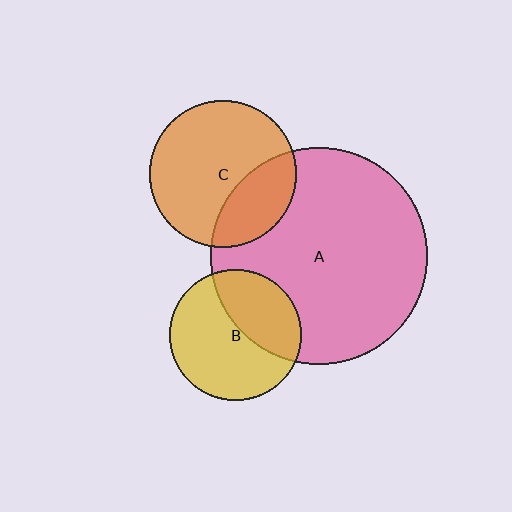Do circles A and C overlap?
Yes.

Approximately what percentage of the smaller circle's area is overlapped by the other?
Approximately 30%.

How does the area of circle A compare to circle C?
Approximately 2.2 times.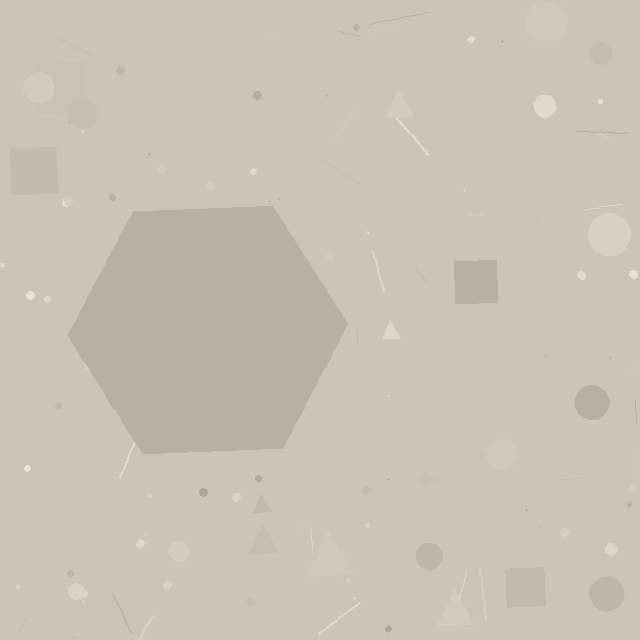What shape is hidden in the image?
A hexagon is hidden in the image.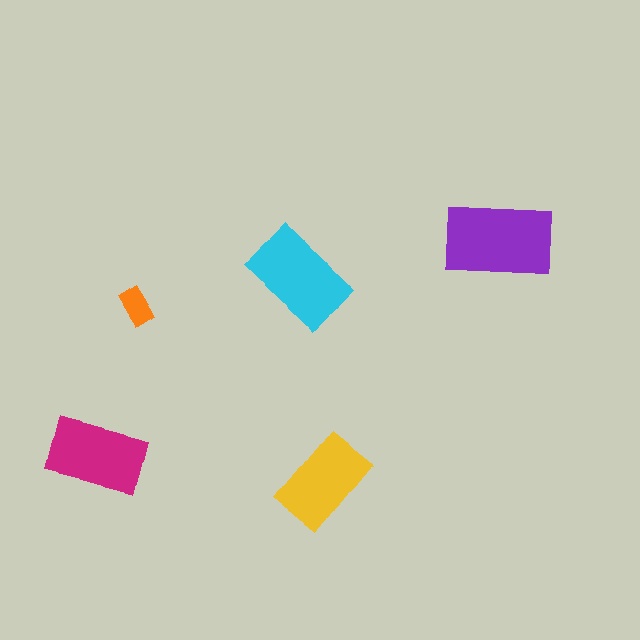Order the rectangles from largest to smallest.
the purple one, the cyan one, the magenta one, the yellow one, the orange one.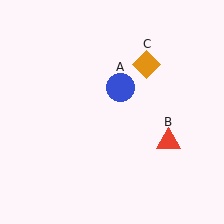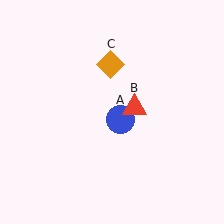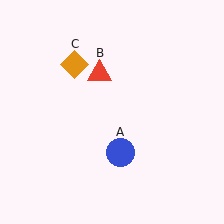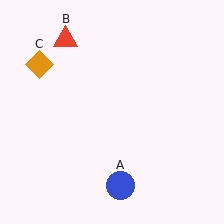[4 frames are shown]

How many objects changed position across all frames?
3 objects changed position: blue circle (object A), red triangle (object B), orange diamond (object C).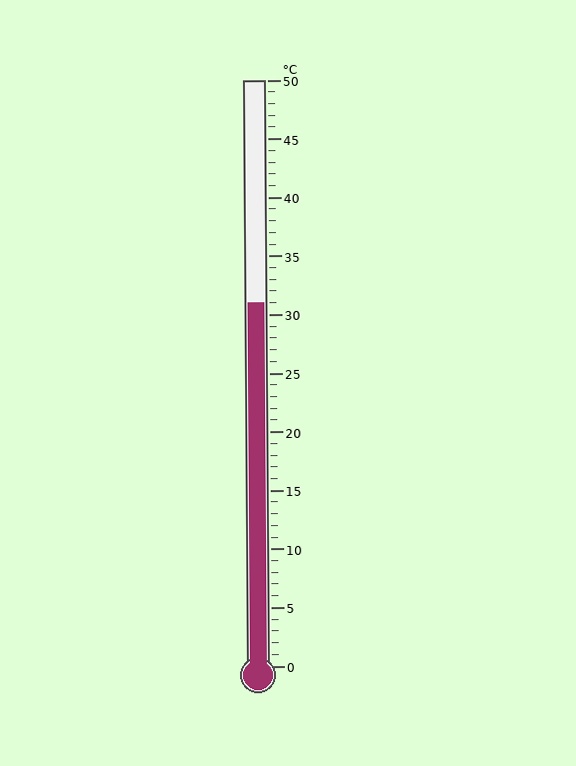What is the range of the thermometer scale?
The thermometer scale ranges from 0°C to 50°C.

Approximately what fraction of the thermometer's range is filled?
The thermometer is filled to approximately 60% of its range.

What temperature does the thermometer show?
The thermometer shows approximately 31°C.